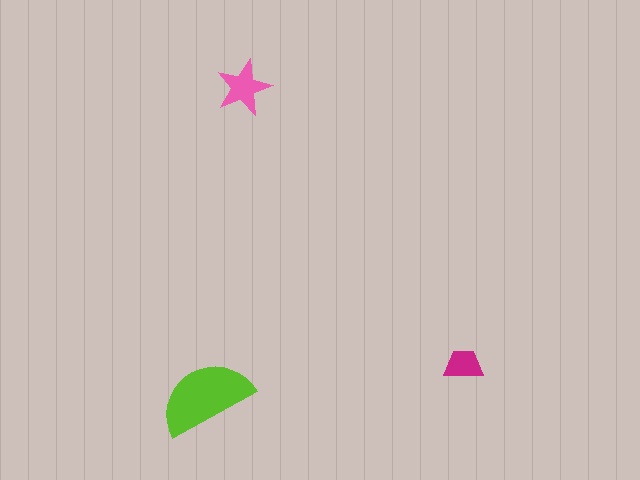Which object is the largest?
The lime semicircle.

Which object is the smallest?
The magenta trapezoid.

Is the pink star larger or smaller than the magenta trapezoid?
Larger.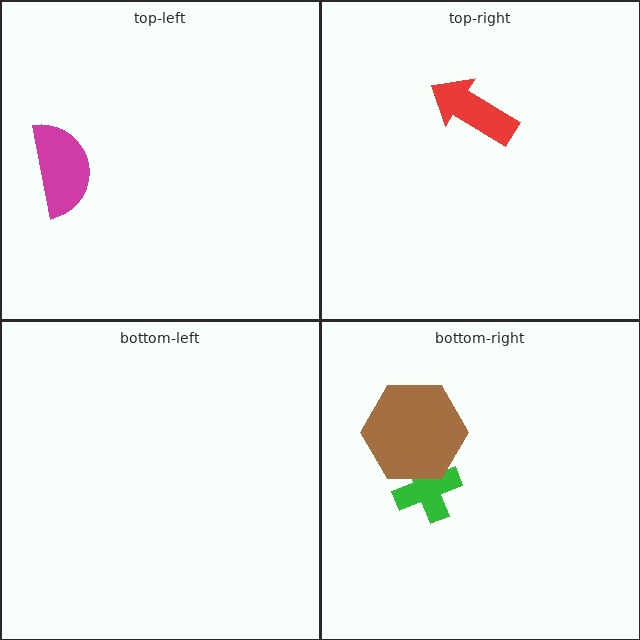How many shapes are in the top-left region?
1.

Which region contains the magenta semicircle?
The top-left region.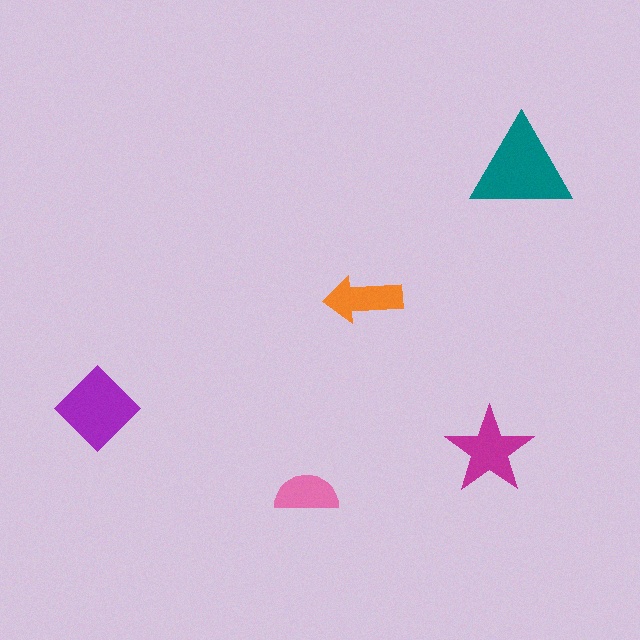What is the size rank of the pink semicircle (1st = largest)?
5th.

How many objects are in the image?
There are 5 objects in the image.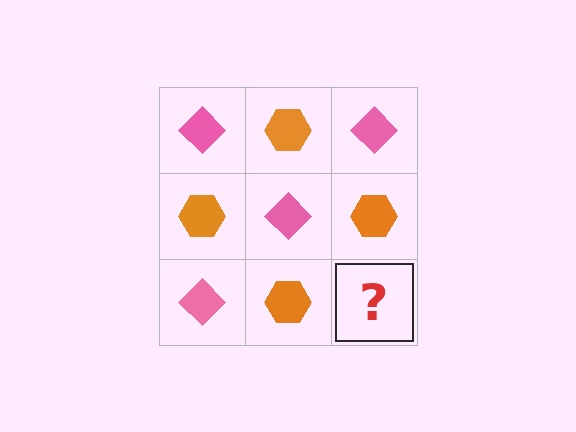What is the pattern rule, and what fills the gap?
The rule is that it alternates pink diamond and orange hexagon in a checkerboard pattern. The gap should be filled with a pink diamond.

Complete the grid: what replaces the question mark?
The question mark should be replaced with a pink diamond.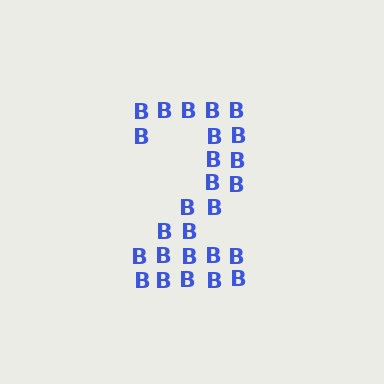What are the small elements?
The small elements are letter B's.